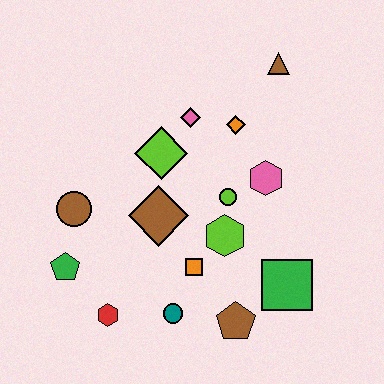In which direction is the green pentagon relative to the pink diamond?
The green pentagon is below the pink diamond.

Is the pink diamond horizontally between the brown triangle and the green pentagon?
Yes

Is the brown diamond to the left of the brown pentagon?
Yes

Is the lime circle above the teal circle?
Yes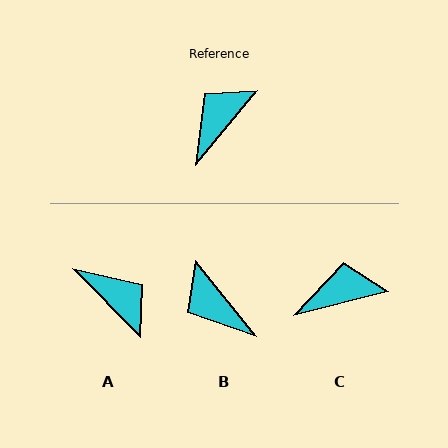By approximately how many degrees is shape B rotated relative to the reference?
Approximately 78 degrees counter-clockwise.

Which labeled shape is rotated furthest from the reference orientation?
A, about 95 degrees away.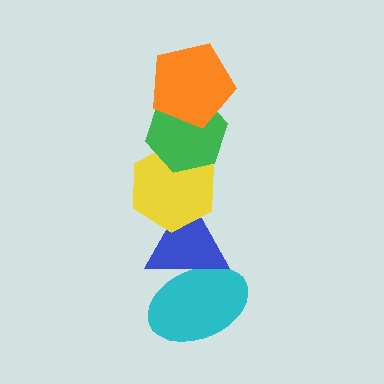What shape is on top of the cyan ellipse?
The blue triangle is on top of the cyan ellipse.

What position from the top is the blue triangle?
The blue triangle is 4th from the top.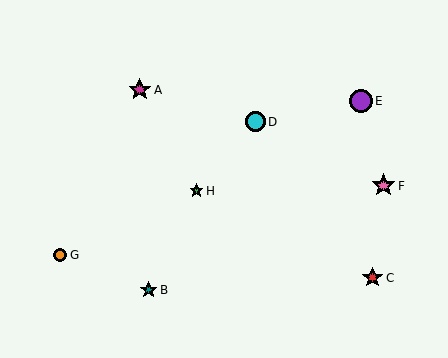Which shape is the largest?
The pink star (labeled F) is the largest.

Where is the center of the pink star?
The center of the pink star is at (383, 186).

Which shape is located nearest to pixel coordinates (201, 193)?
The green star (labeled H) at (197, 191) is nearest to that location.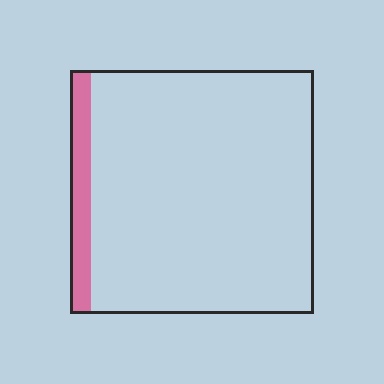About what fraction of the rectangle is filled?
About one tenth (1/10).